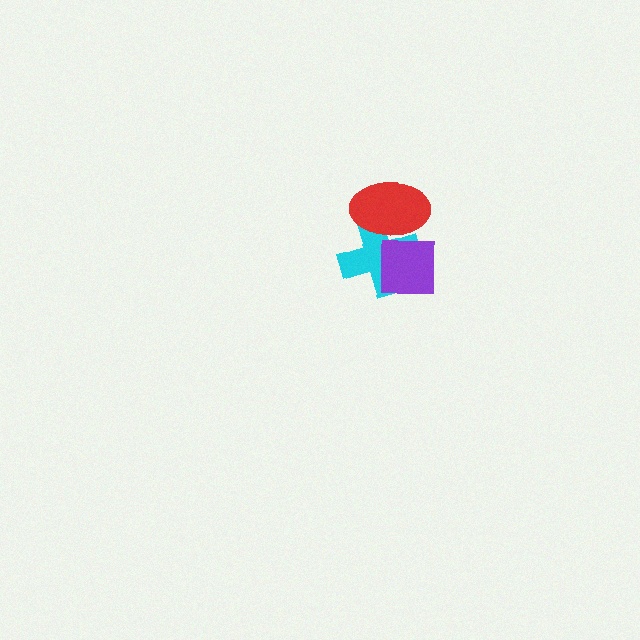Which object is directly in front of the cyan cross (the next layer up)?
The purple square is directly in front of the cyan cross.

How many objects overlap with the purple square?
1 object overlaps with the purple square.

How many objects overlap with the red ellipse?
1 object overlaps with the red ellipse.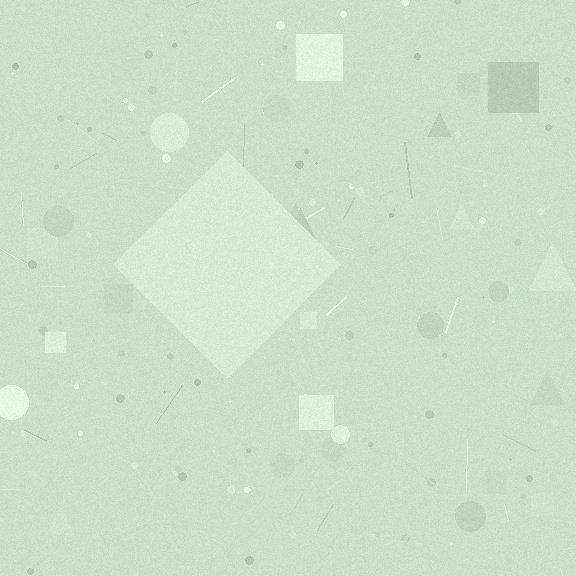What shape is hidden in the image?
A diamond is hidden in the image.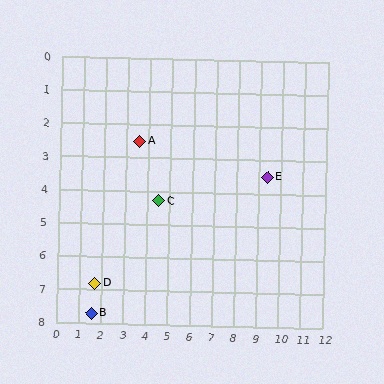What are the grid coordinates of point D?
Point D is at approximately (1.7, 6.8).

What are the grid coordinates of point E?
Point E is at approximately (9.4, 3.5).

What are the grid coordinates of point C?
Point C is at approximately (4.5, 4.3).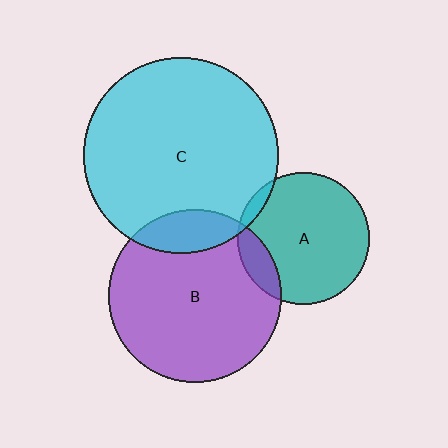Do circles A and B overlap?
Yes.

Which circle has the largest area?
Circle C (cyan).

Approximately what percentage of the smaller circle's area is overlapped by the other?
Approximately 15%.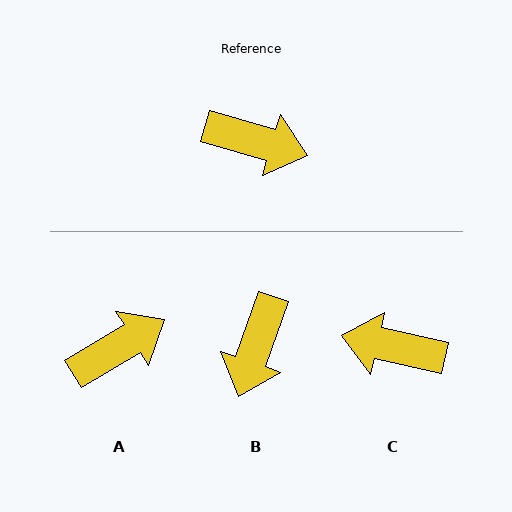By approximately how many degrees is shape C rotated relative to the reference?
Approximately 176 degrees clockwise.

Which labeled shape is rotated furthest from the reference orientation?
C, about 176 degrees away.